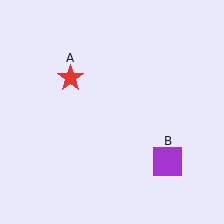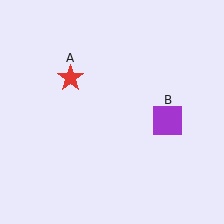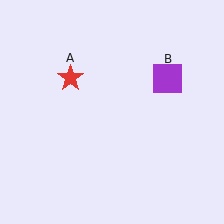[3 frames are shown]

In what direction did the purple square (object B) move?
The purple square (object B) moved up.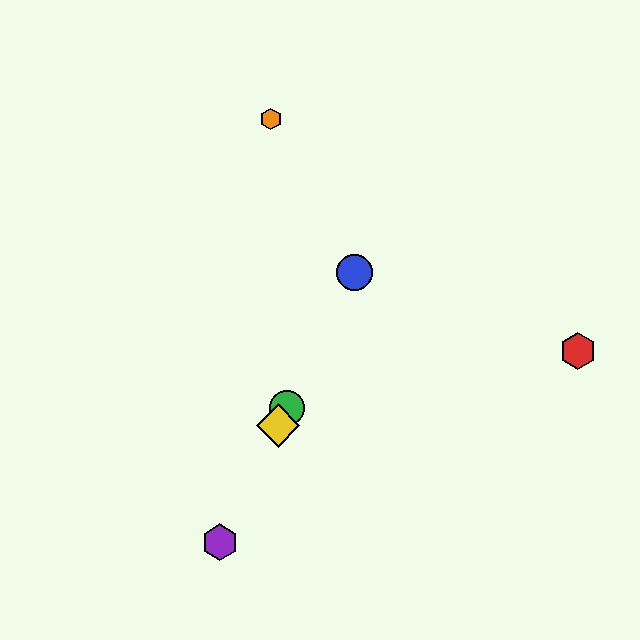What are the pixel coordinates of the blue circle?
The blue circle is at (355, 272).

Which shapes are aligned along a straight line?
The blue circle, the green circle, the yellow diamond, the purple hexagon are aligned along a straight line.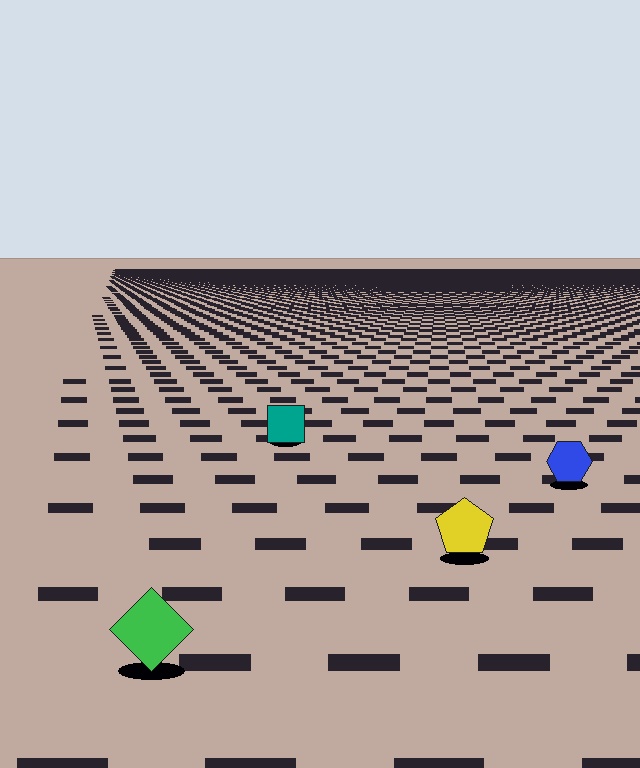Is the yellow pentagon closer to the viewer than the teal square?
Yes. The yellow pentagon is closer — you can tell from the texture gradient: the ground texture is coarser near it.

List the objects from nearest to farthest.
From nearest to farthest: the green diamond, the yellow pentagon, the blue hexagon, the teal square.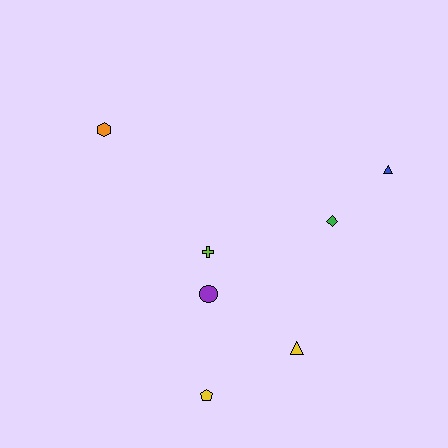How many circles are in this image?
There is 1 circle.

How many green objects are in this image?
There is 1 green object.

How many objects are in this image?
There are 7 objects.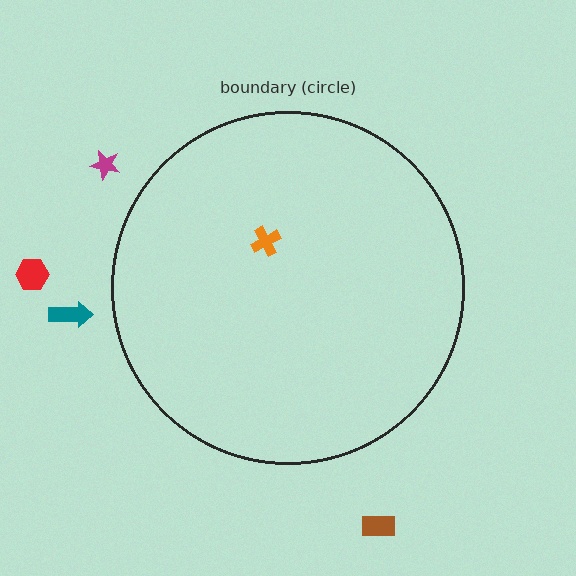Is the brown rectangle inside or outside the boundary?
Outside.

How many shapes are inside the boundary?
1 inside, 4 outside.